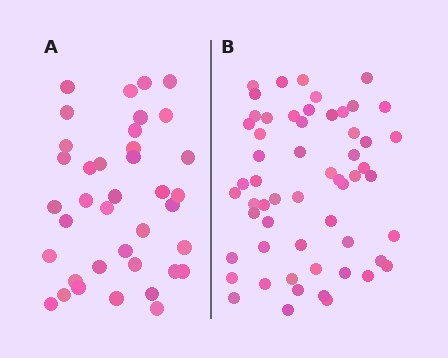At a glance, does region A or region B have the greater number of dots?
Region B (the right region) has more dots.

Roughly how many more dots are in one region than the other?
Region B has approximately 20 more dots than region A.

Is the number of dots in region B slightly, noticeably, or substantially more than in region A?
Region B has substantially more. The ratio is roughly 1.5 to 1.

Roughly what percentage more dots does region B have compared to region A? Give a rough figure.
About 50% more.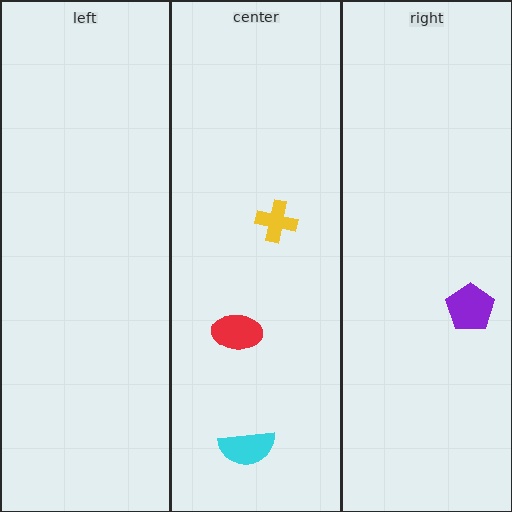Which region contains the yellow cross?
The center region.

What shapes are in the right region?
The purple pentagon.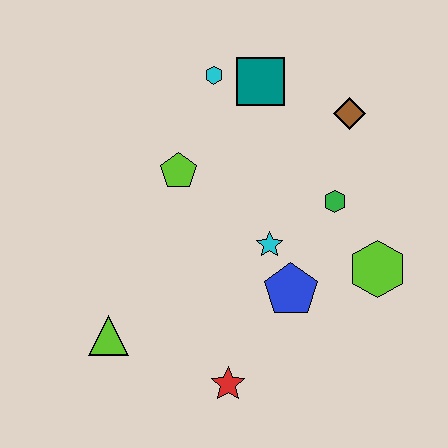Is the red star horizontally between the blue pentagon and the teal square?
No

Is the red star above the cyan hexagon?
No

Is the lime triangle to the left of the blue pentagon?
Yes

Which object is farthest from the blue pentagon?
The cyan hexagon is farthest from the blue pentagon.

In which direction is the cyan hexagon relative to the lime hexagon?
The cyan hexagon is above the lime hexagon.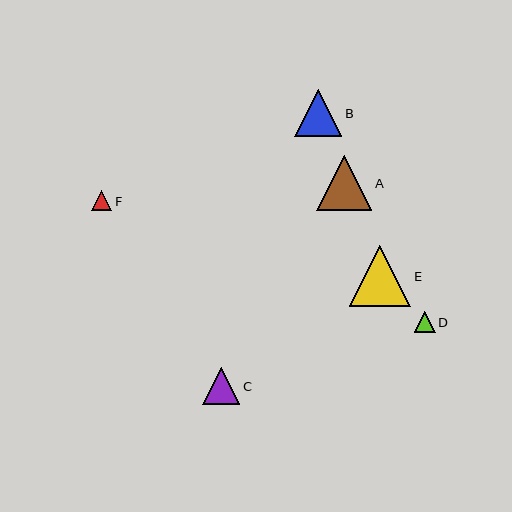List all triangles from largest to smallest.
From largest to smallest: E, A, B, C, D, F.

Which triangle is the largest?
Triangle E is the largest with a size of approximately 61 pixels.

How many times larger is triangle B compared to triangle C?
Triangle B is approximately 1.3 times the size of triangle C.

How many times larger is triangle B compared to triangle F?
Triangle B is approximately 2.3 times the size of triangle F.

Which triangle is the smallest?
Triangle F is the smallest with a size of approximately 21 pixels.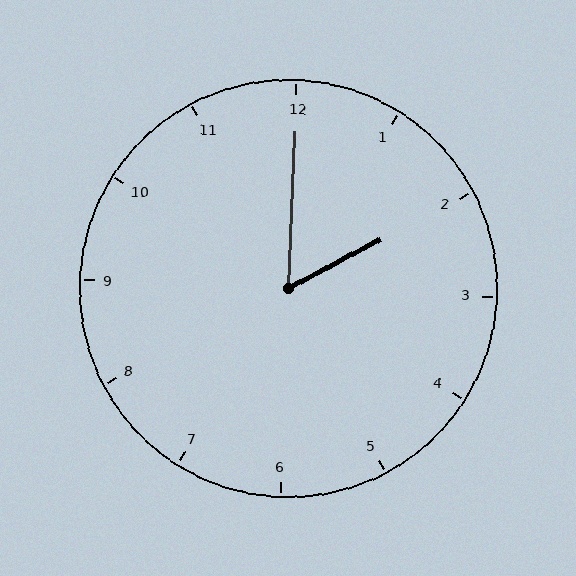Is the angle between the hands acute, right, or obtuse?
It is acute.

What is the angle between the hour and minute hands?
Approximately 60 degrees.